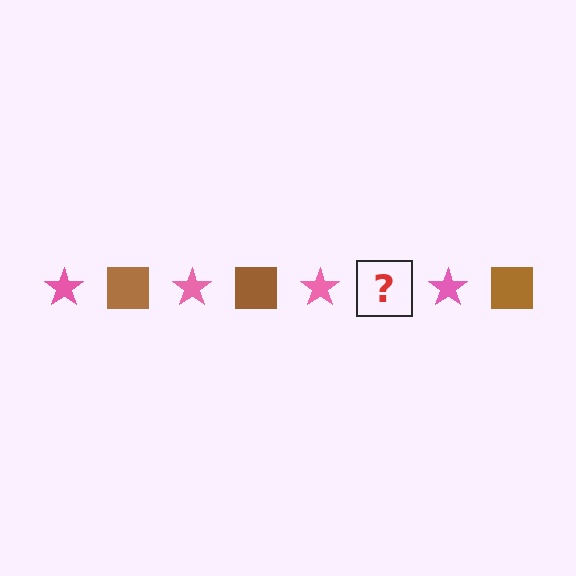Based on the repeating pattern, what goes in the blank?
The blank should be a brown square.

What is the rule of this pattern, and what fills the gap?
The rule is that the pattern alternates between pink star and brown square. The gap should be filled with a brown square.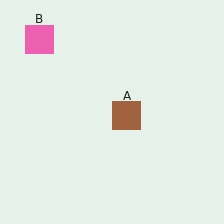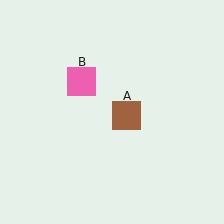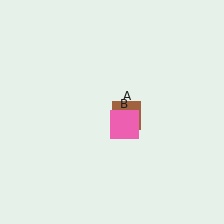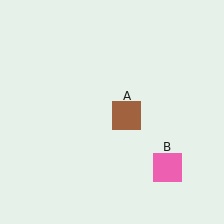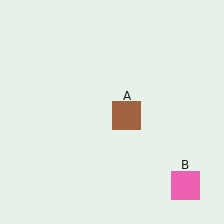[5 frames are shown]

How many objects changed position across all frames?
1 object changed position: pink square (object B).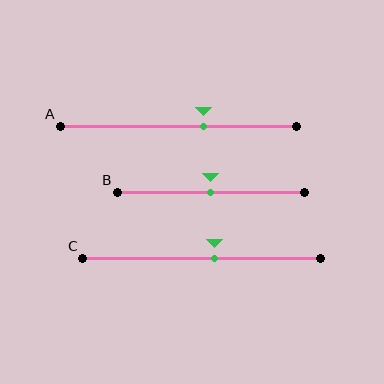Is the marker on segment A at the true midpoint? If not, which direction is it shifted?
No, the marker on segment A is shifted to the right by about 10% of the segment length.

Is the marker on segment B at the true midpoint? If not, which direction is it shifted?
Yes, the marker on segment B is at the true midpoint.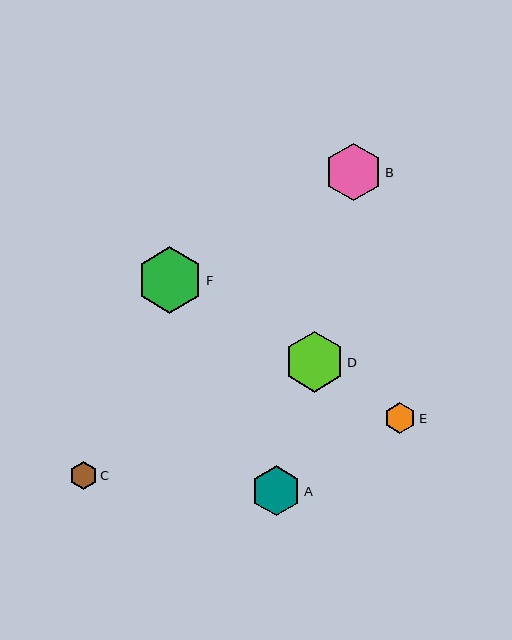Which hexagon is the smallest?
Hexagon C is the smallest with a size of approximately 28 pixels.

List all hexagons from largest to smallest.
From largest to smallest: F, D, B, A, E, C.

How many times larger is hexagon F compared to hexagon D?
Hexagon F is approximately 1.1 times the size of hexagon D.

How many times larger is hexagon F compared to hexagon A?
Hexagon F is approximately 1.3 times the size of hexagon A.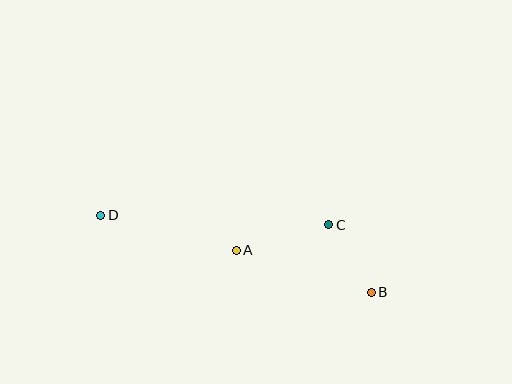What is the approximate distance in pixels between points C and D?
The distance between C and D is approximately 228 pixels.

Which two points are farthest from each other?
Points B and D are farthest from each other.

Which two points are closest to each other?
Points B and C are closest to each other.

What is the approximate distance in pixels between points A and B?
The distance between A and B is approximately 141 pixels.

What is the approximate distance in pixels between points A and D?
The distance between A and D is approximately 140 pixels.